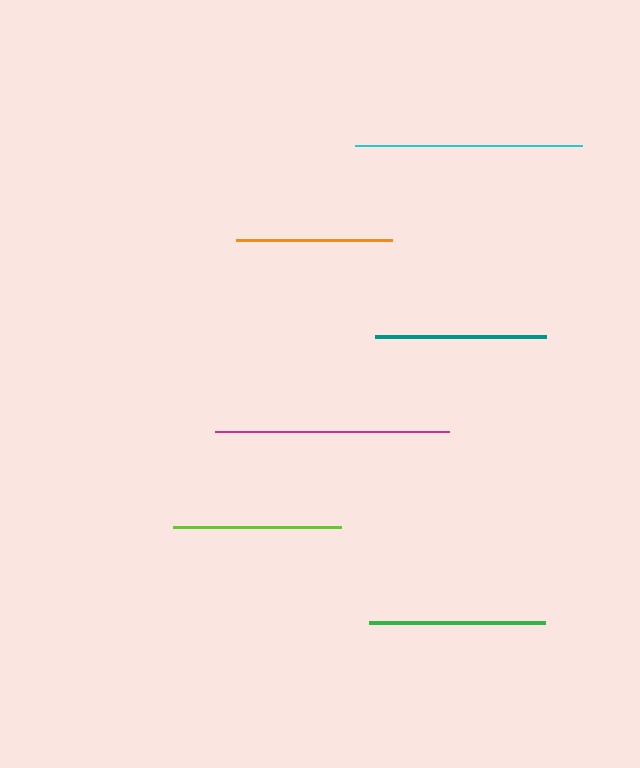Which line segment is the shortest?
The orange line is the shortest at approximately 156 pixels.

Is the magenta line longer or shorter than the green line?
The magenta line is longer than the green line.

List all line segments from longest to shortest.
From longest to shortest: magenta, cyan, green, teal, lime, orange.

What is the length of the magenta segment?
The magenta segment is approximately 234 pixels long.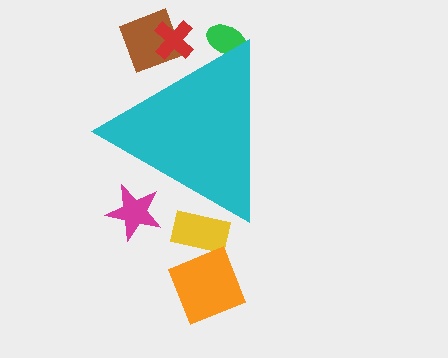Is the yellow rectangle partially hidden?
Yes, the yellow rectangle is partially hidden behind the cyan triangle.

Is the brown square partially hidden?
Yes, the brown square is partially hidden behind the cyan triangle.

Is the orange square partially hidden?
No, the orange square is fully visible.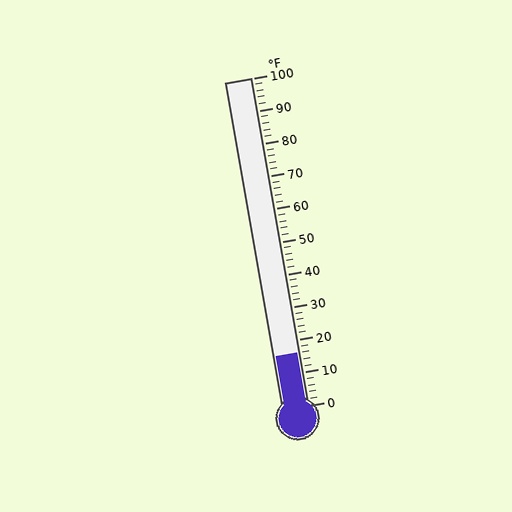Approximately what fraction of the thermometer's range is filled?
The thermometer is filled to approximately 15% of its range.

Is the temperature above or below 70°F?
The temperature is below 70°F.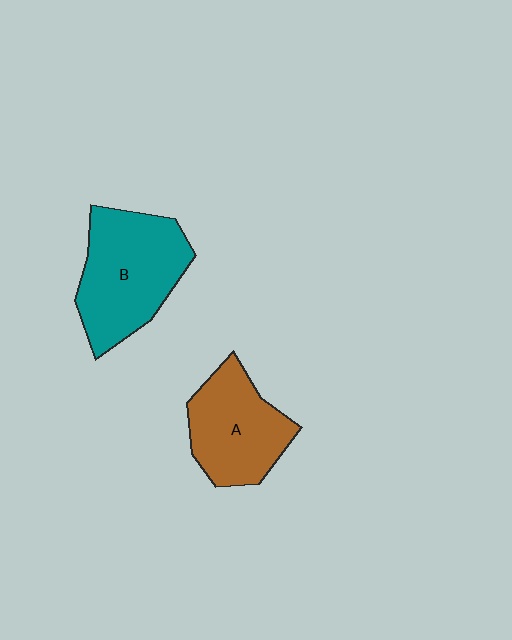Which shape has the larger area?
Shape B (teal).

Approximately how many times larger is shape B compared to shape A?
Approximately 1.2 times.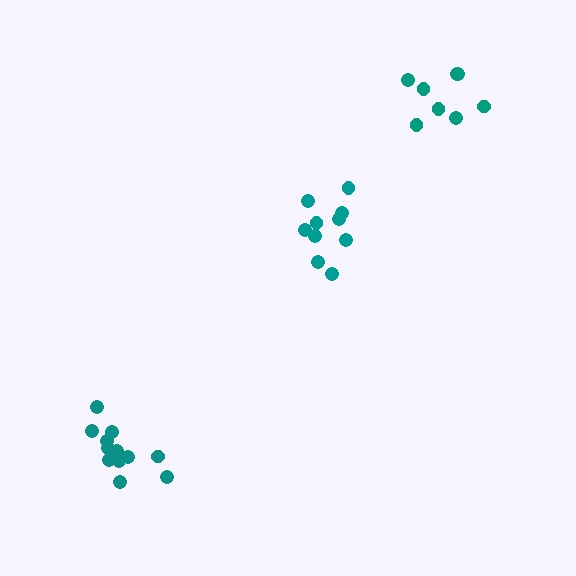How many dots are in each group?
Group 1: 12 dots, Group 2: 10 dots, Group 3: 8 dots (30 total).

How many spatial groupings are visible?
There are 3 spatial groupings.